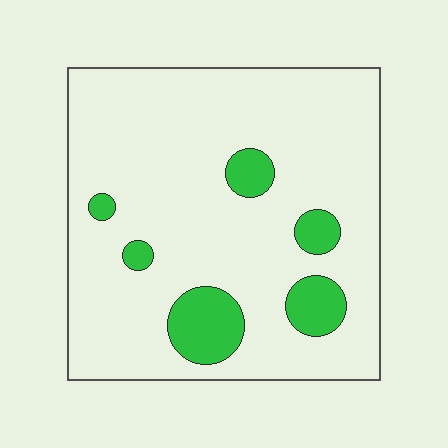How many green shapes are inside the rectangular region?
6.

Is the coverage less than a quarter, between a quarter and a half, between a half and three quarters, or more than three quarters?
Less than a quarter.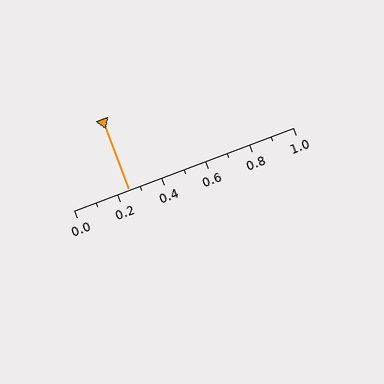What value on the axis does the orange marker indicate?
The marker indicates approximately 0.25.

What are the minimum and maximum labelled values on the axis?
The axis runs from 0.0 to 1.0.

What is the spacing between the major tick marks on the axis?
The major ticks are spaced 0.2 apart.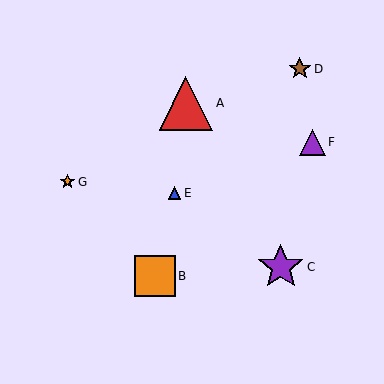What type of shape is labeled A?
Shape A is a red triangle.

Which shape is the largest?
The red triangle (labeled A) is the largest.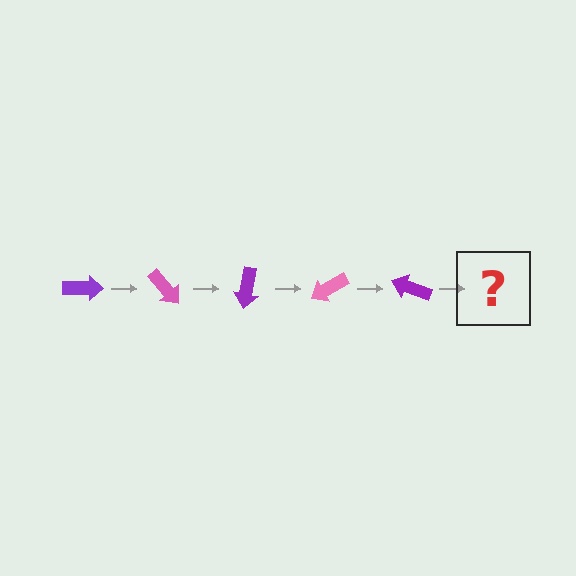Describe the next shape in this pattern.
It should be a pink arrow, rotated 250 degrees from the start.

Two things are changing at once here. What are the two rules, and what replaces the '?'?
The two rules are that it rotates 50 degrees each step and the color cycles through purple and pink. The '?' should be a pink arrow, rotated 250 degrees from the start.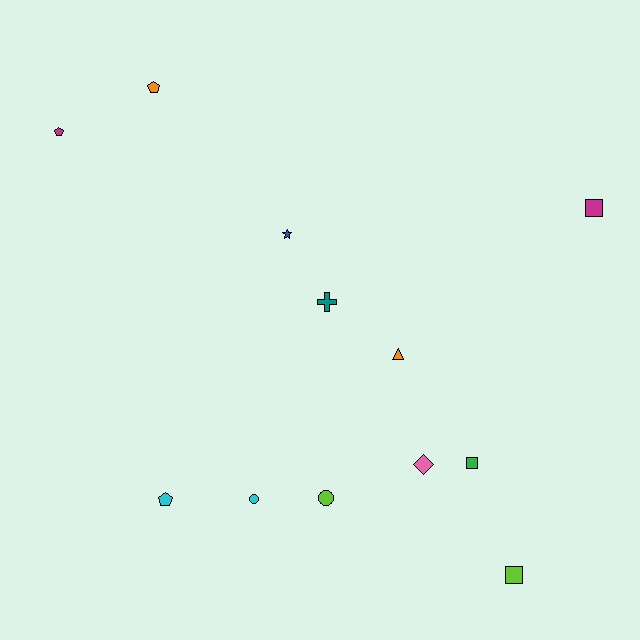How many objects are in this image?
There are 12 objects.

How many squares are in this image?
There are 3 squares.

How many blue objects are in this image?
There is 1 blue object.